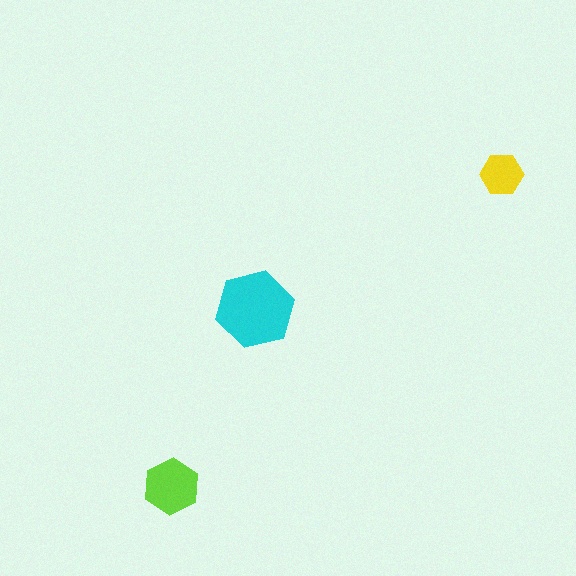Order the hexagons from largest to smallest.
the cyan one, the lime one, the yellow one.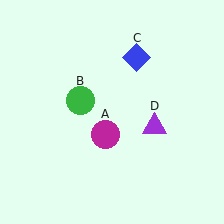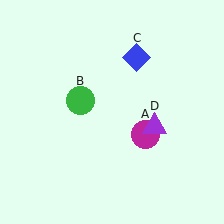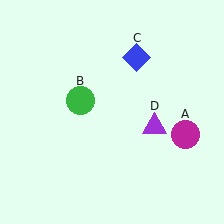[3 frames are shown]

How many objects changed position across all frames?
1 object changed position: magenta circle (object A).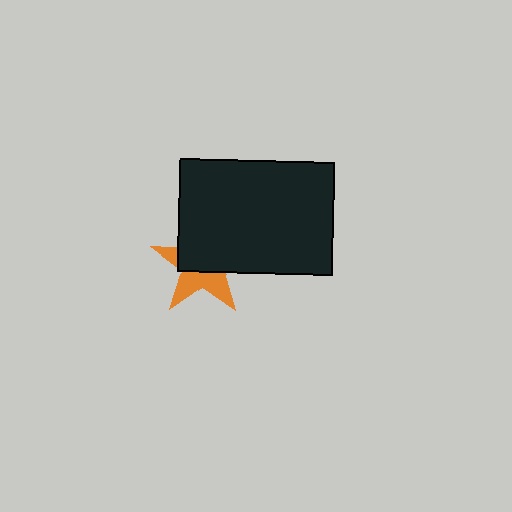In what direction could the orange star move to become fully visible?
The orange star could move down. That would shift it out from behind the black rectangle entirely.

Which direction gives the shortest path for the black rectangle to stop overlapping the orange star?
Moving up gives the shortest separation.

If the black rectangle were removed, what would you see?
You would see the complete orange star.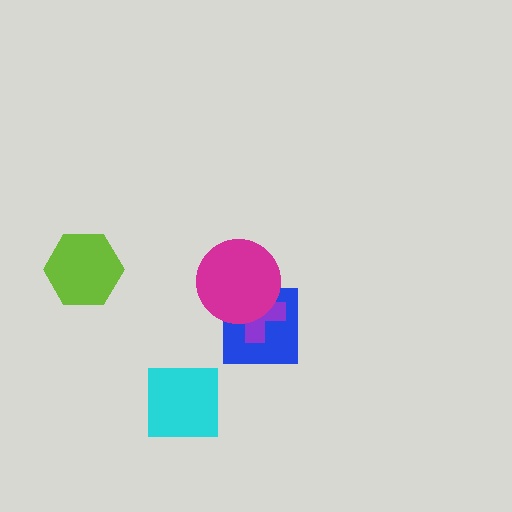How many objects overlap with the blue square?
2 objects overlap with the blue square.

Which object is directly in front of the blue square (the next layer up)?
The purple cross is directly in front of the blue square.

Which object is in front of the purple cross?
The magenta circle is in front of the purple cross.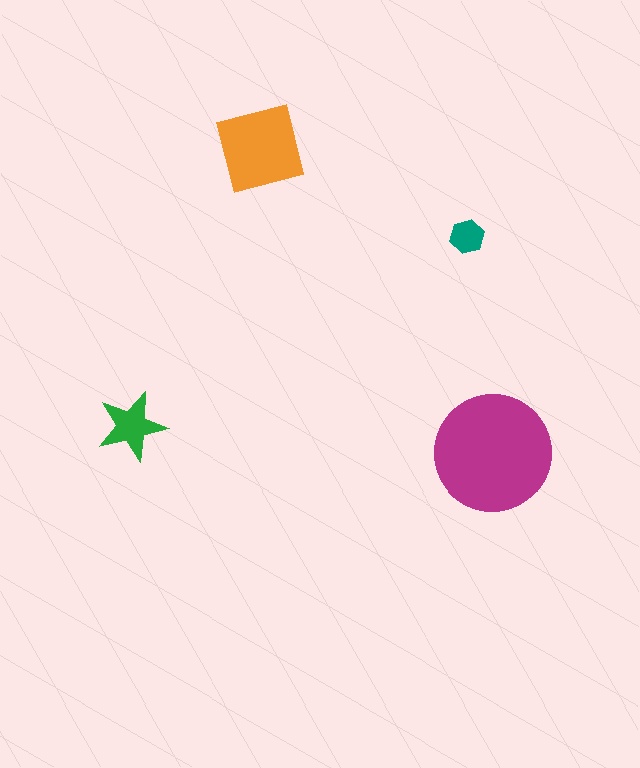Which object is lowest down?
The magenta circle is bottommost.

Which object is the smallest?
The teal hexagon.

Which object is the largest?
The magenta circle.